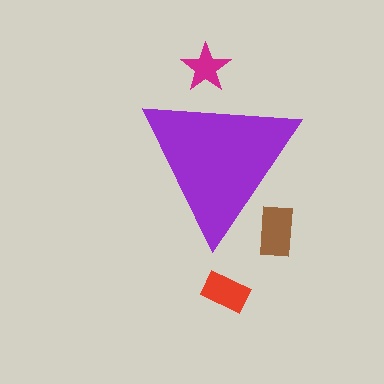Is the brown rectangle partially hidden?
Yes, the brown rectangle is partially hidden behind the purple triangle.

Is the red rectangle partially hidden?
No, the red rectangle is fully visible.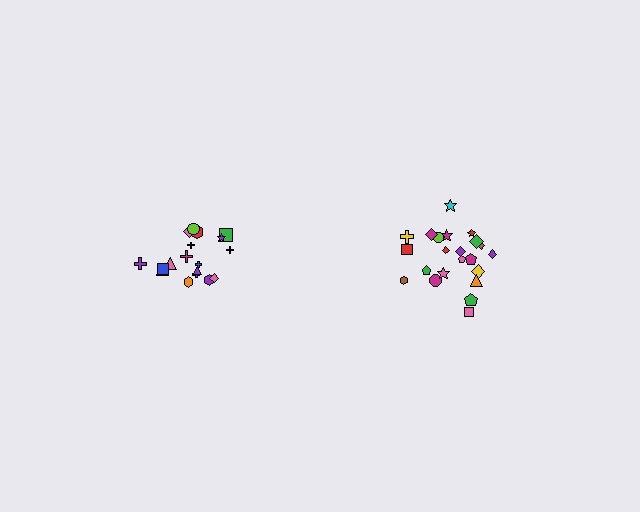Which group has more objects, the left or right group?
The right group.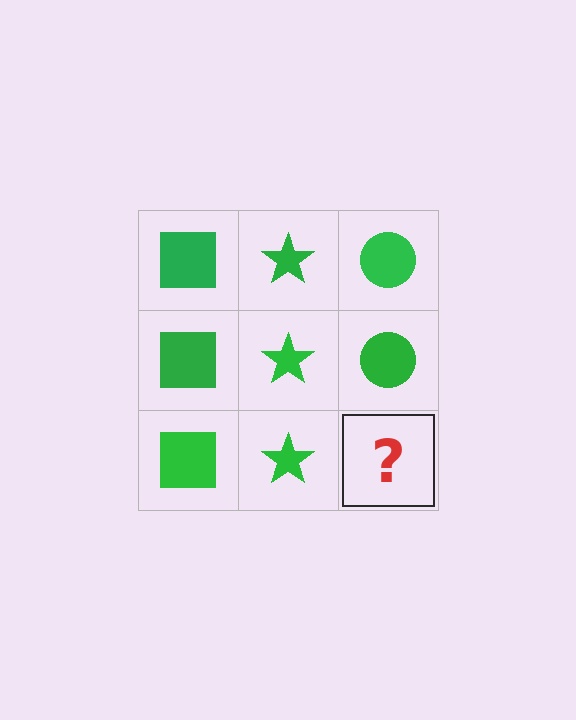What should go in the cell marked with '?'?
The missing cell should contain a green circle.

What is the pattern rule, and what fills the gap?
The rule is that each column has a consistent shape. The gap should be filled with a green circle.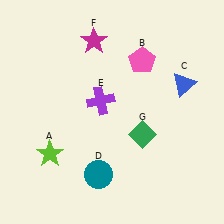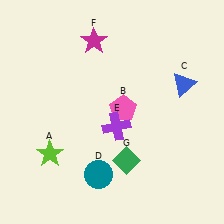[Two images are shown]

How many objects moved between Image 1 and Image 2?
3 objects moved between the two images.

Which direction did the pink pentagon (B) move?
The pink pentagon (B) moved down.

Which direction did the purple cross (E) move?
The purple cross (E) moved down.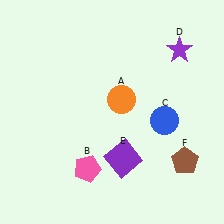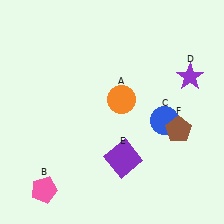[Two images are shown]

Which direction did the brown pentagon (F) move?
The brown pentagon (F) moved up.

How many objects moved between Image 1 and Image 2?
3 objects moved between the two images.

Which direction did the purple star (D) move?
The purple star (D) moved down.